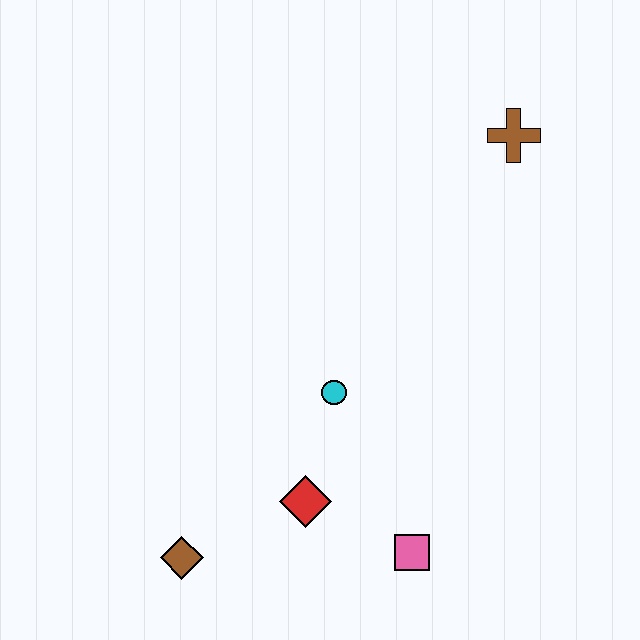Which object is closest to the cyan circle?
The red diamond is closest to the cyan circle.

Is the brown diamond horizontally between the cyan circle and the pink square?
No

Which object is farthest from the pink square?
The brown cross is farthest from the pink square.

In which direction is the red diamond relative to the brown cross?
The red diamond is below the brown cross.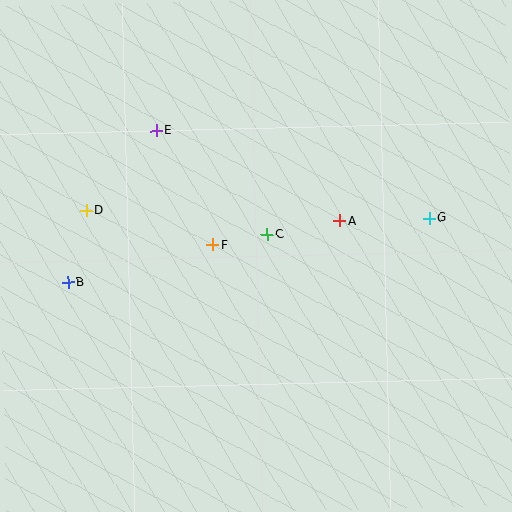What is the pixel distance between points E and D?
The distance between E and D is 106 pixels.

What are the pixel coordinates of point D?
Point D is at (86, 210).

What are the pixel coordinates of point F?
Point F is at (213, 245).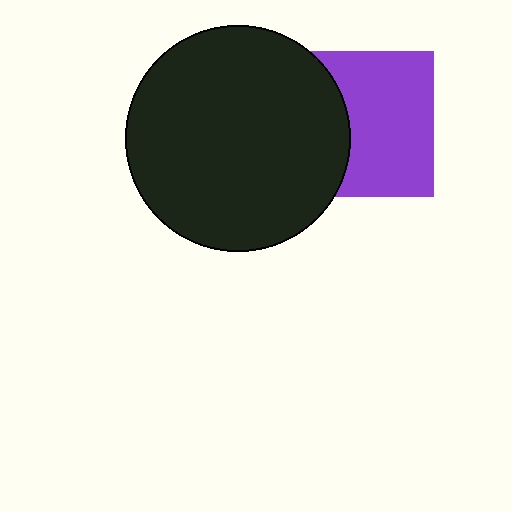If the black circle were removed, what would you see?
You would see the complete purple square.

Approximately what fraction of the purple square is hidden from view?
Roughly 37% of the purple square is hidden behind the black circle.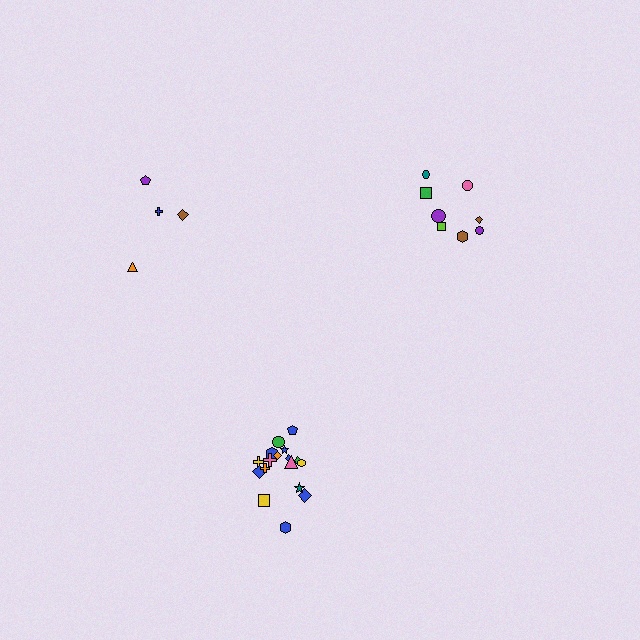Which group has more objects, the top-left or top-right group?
The top-right group.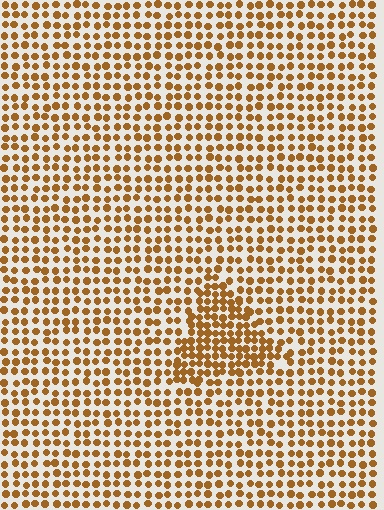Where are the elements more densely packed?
The elements are more densely packed inside the triangle boundary.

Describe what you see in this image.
The image contains small brown elements arranged at two different densities. A triangle-shaped region is visible where the elements are more densely packed than the surrounding area.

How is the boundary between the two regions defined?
The boundary is defined by a change in element density (approximately 1.7x ratio). All elements are the same color, size, and shape.